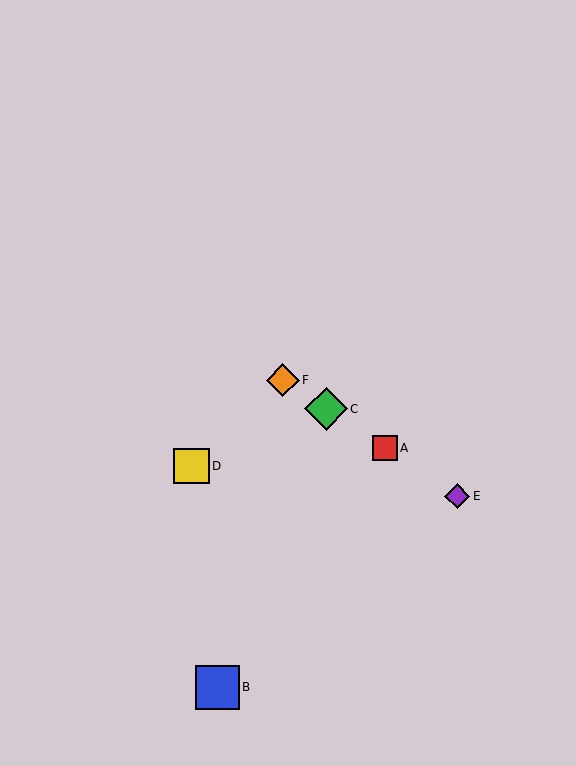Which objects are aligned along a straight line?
Objects A, C, E, F are aligned along a straight line.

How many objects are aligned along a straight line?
4 objects (A, C, E, F) are aligned along a straight line.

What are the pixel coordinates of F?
Object F is at (283, 380).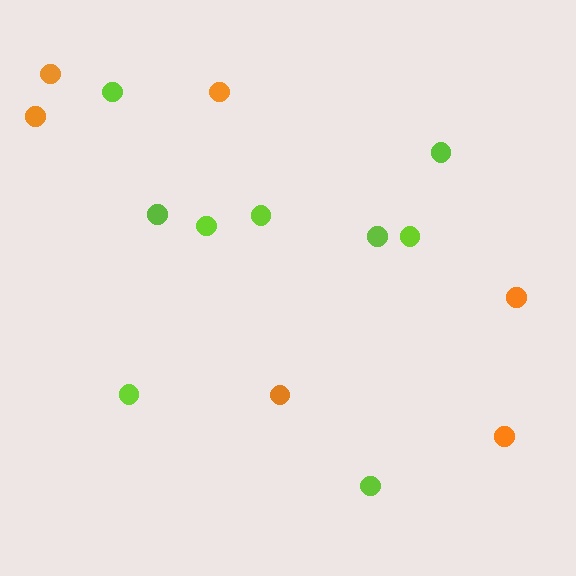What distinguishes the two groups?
There are 2 groups: one group of lime circles (9) and one group of orange circles (6).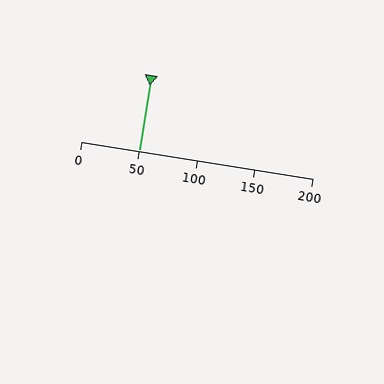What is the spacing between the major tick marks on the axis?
The major ticks are spaced 50 apart.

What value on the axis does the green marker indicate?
The marker indicates approximately 50.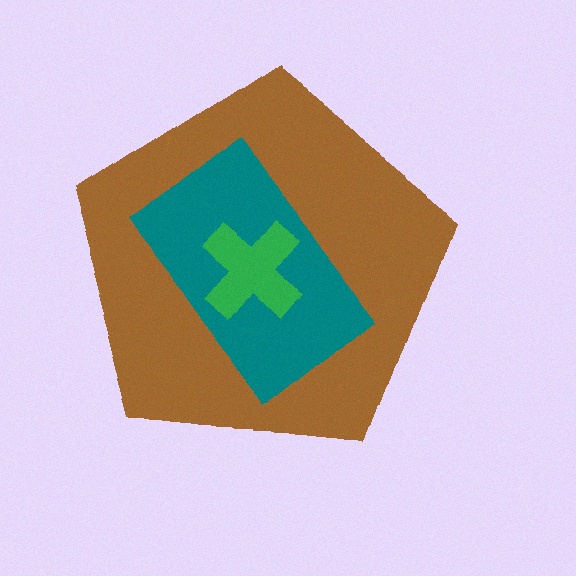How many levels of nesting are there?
3.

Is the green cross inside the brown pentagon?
Yes.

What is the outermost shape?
The brown pentagon.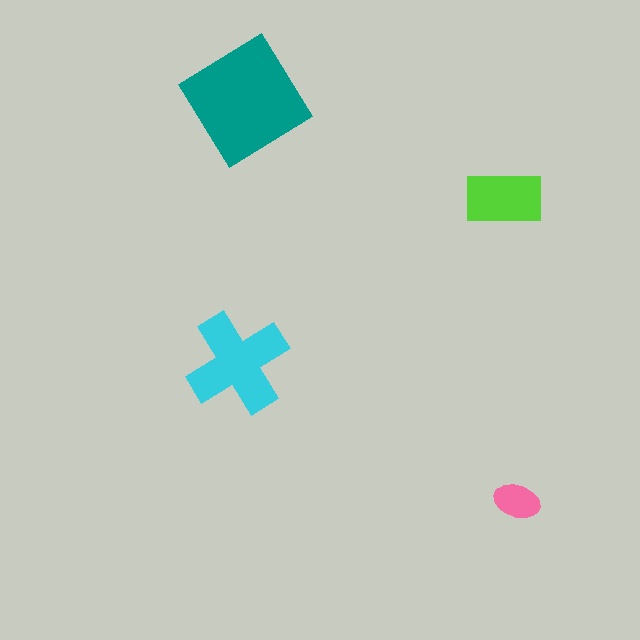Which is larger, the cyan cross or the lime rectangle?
The cyan cross.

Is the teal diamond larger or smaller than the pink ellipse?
Larger.